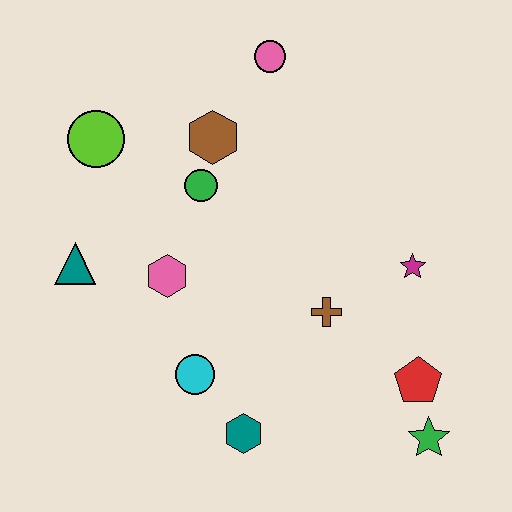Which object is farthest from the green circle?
The green star is farthest from the green circle.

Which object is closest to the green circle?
The brown hexagon is closest to the green circle.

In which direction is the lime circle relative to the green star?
The lime circle is to the left of the green star.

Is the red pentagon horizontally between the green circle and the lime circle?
No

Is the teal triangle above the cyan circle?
Yes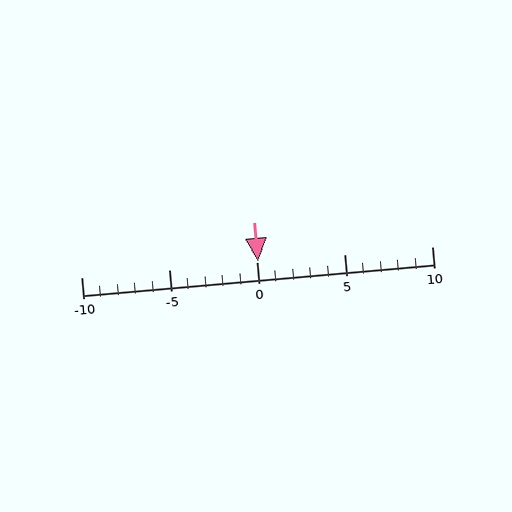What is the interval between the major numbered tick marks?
The major tick marks are spaced 5 units apart.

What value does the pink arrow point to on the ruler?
The pink arrow points to approximately 0.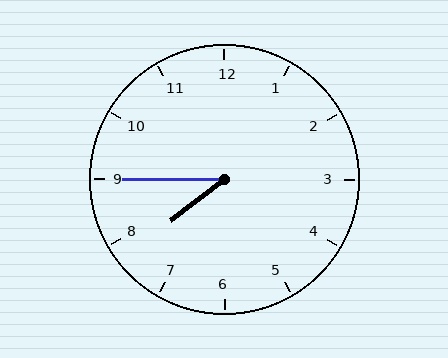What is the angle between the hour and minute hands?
Approximately 38 degrees.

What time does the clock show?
7:45.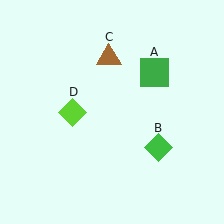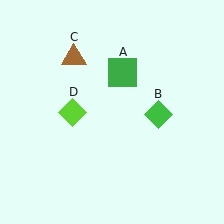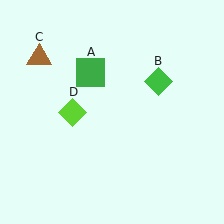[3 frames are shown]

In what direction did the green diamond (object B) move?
The green diamond (object B) moved up.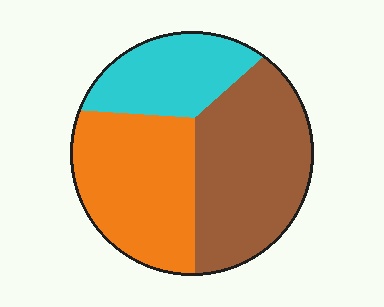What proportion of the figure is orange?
Orange covers 36% of the figure.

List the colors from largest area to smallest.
From largest to smallest: brown, orange, cyan.